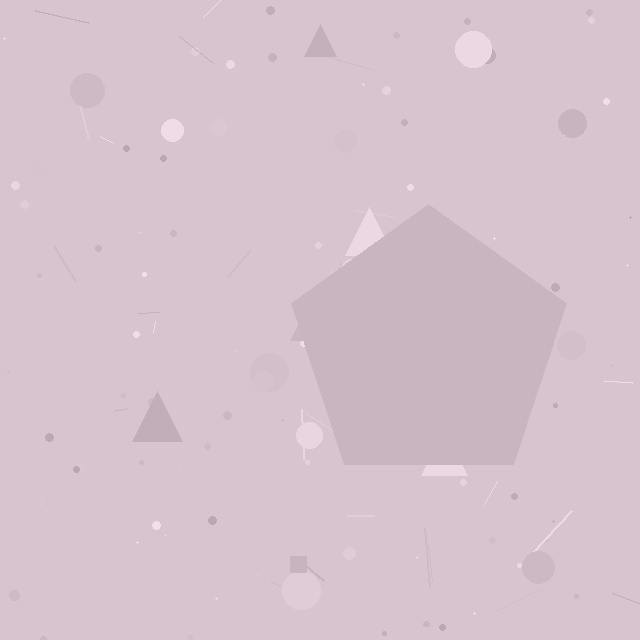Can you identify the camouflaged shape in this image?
The camouflaged shape is a pentagon.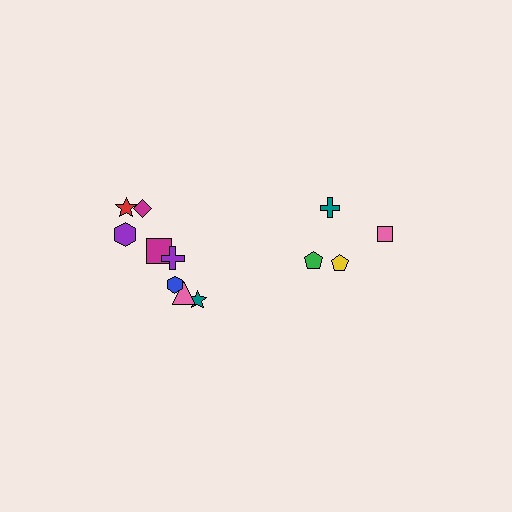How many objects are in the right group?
There are 4 objects.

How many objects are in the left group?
There are 8 objects.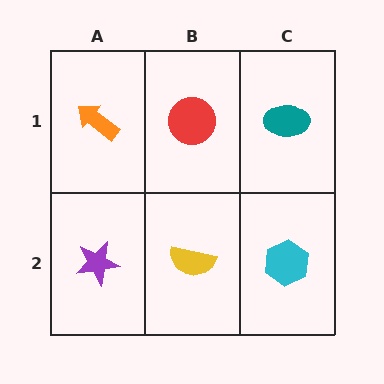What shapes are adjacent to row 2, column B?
A red circle (row 1, column B), a purple star (row 2, column A), a cyan hexagon (row 2, column C).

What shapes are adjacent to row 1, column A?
A purple star (row 2, column A), a red circle (row 1, column B).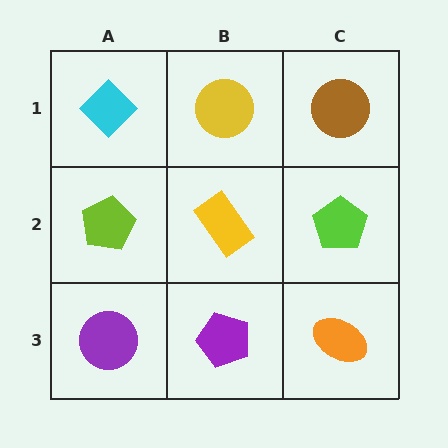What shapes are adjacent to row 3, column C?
A lime pentagon (row 2, column C), a purple pentagon (row 3, column B).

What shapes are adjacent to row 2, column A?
A cyan diamond (row 1, column A), a purple circle (row 3, column A), a yellow rectangle (row 2, column B).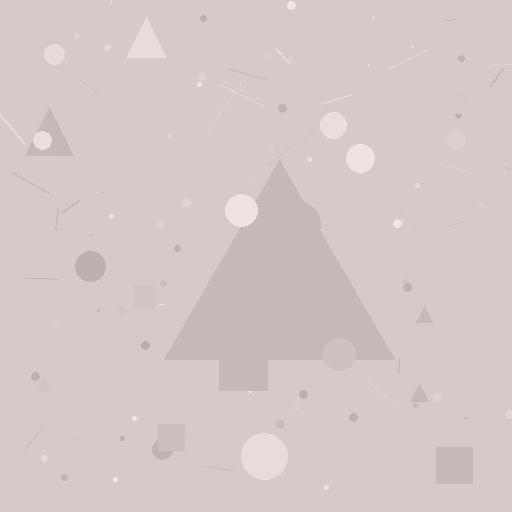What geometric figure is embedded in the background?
A triangle is embedded in the background.